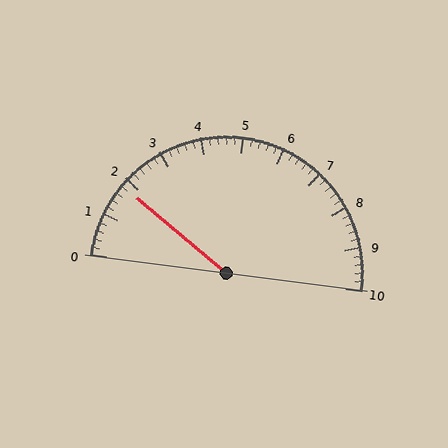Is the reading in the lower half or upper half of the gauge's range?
The reading is in the lower half of the range (0 to 10).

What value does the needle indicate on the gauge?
The needle indicates approximately 1.8.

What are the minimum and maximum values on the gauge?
The gauge ranges from 0 to 10.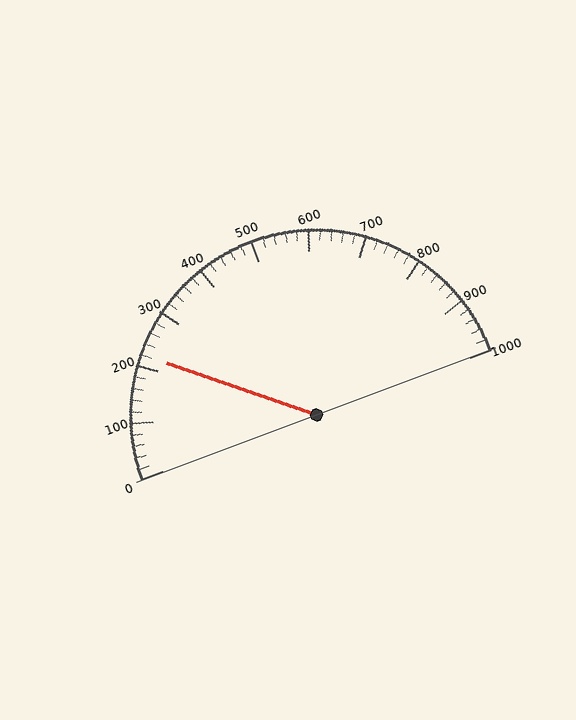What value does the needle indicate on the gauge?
The needle indicates approximately 220.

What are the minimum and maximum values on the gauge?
The gauge ranges from 0 to 1000.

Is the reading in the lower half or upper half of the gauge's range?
The reading is in the lower half of the range (0 to 1000).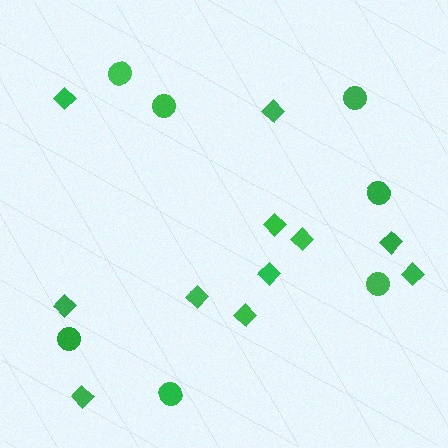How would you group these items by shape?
There are 2 groups: one group of circles (7) and one group of diamonds (11).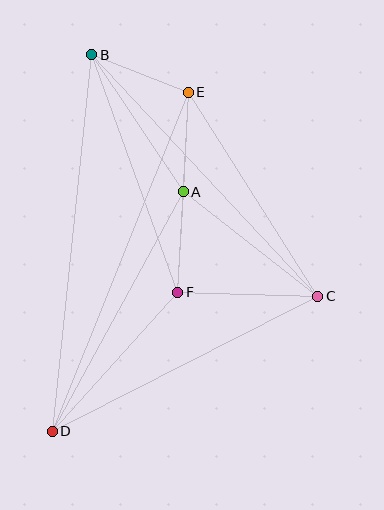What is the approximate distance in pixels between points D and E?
The distance between D and E is approximately 365 pixels.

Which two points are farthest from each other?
Points B and D are farthest from each other.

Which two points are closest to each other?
Points A and E are closest to each other.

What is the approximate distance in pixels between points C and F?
The distance between C and F is approximately 140 pixels.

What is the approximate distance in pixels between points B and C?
The distance between B and C is approximately 331 pixels.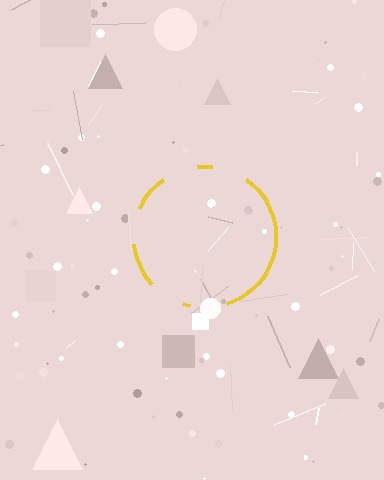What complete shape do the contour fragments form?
The contour fragments form a circle.